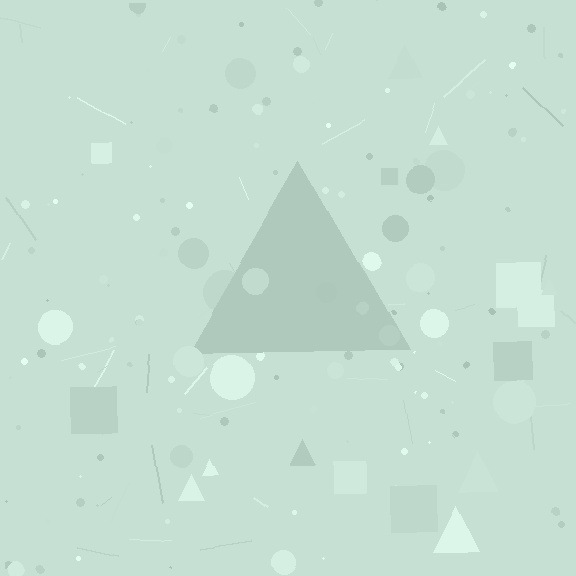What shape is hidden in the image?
A triangle is hidden in the image.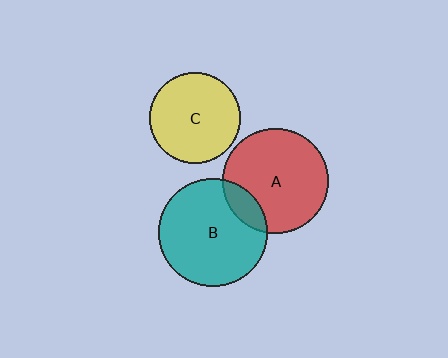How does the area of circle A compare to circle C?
Approximately 1.3 times.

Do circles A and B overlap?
Yes.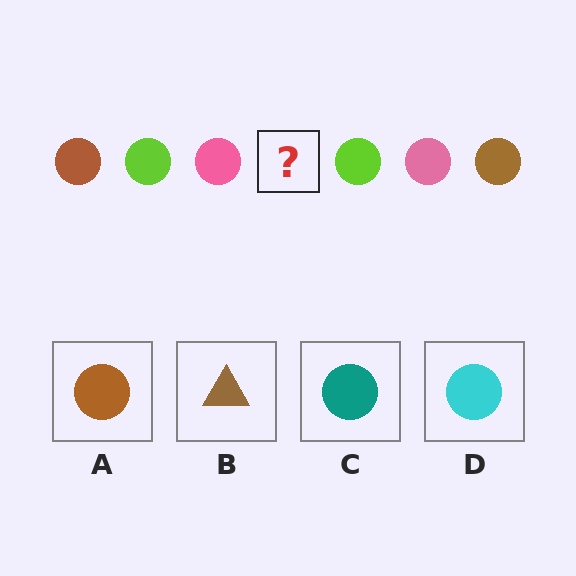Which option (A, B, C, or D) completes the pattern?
A.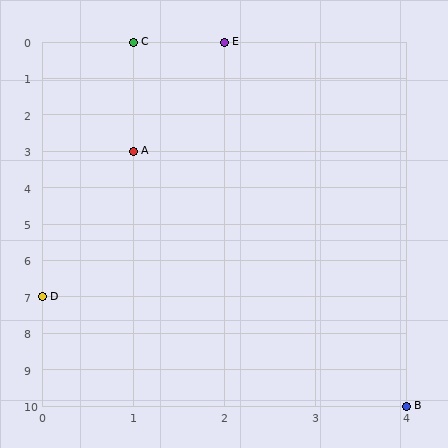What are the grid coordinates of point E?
Point E is at grid coordinates (2, 0).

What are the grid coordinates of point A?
Point A is at grid coordinates (1, 3).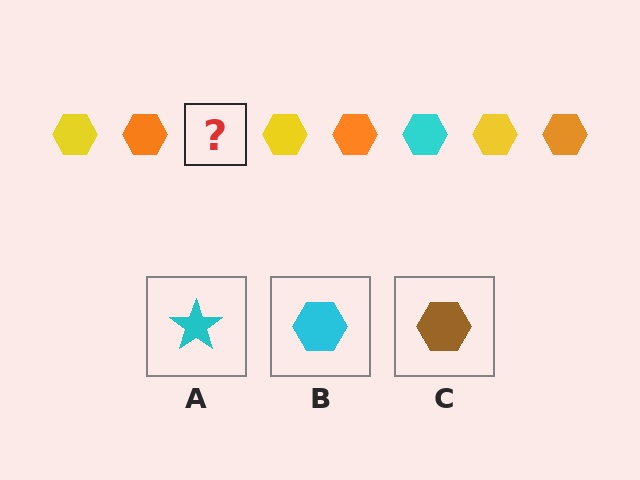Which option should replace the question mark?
Option B.